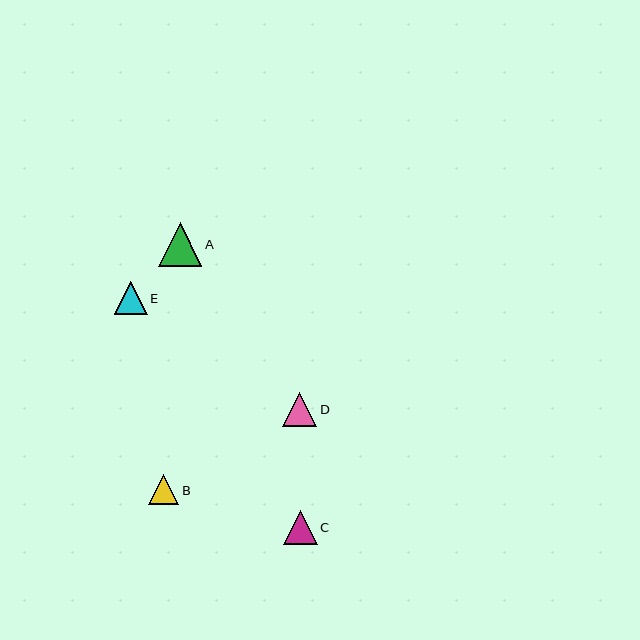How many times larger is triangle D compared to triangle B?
Triangle D is approximately 1.1 times the size of triangle B.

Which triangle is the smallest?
Triangle B is the smallest with a size of approximately 30 pixels.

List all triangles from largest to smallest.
From largest to smallest: A, D, C, E, B.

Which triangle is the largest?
Triangle A is the largest with a size of approximately 44 pixels.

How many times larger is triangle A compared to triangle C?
Triangle A is approximately 1.3 times the size of triangle C.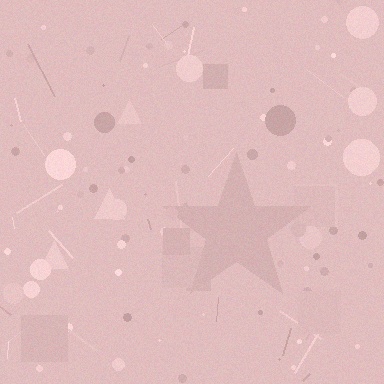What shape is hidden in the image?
A star is hidden in the image.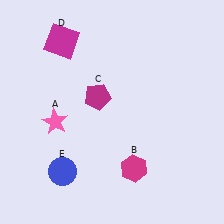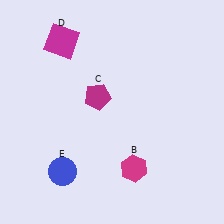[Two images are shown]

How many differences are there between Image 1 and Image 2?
There is 1 difference between the two images.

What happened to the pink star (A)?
The pink star (A) was removed in Image 2. It was in the bottom-left area of Image 1.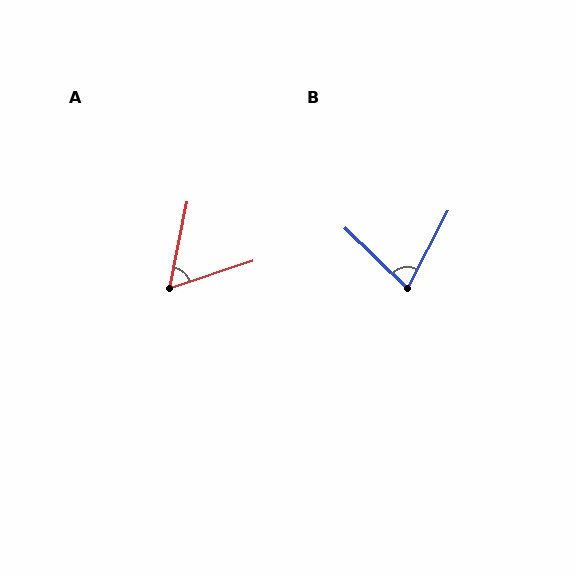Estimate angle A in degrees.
Approximately 61 degrees.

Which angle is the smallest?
A, at approximately 61 degrees.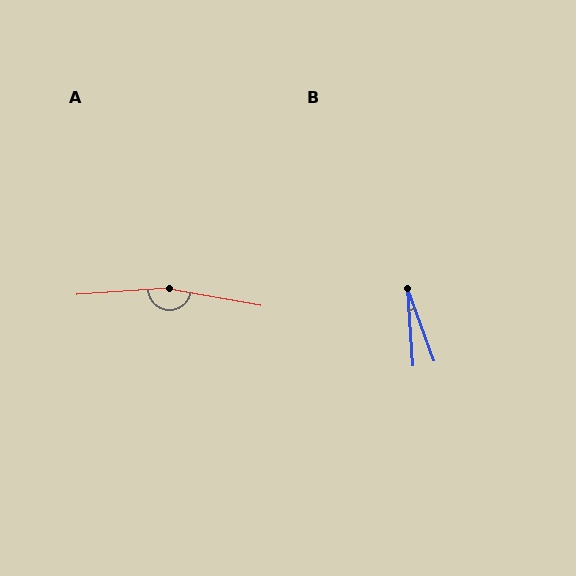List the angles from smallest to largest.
B (16°), A (165°).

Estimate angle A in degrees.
Approximately 165 degrees.